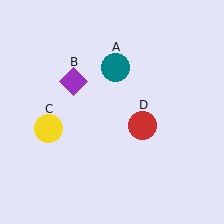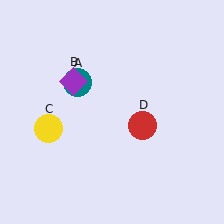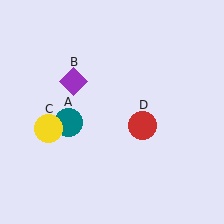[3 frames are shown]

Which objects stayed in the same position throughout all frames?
Purple diamond (object B) and yellow circle (object C) and red circle (object D) remained stationary.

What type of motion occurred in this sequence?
The teal circle (object A) rotated counterclockwise around the center of the scene.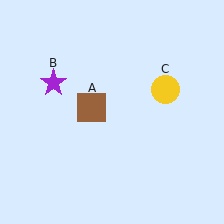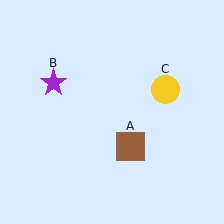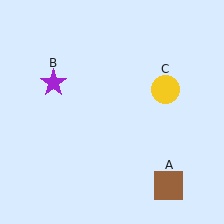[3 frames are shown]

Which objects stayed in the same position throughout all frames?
Purple star (object B) and yellow circle (object C) remained stationary.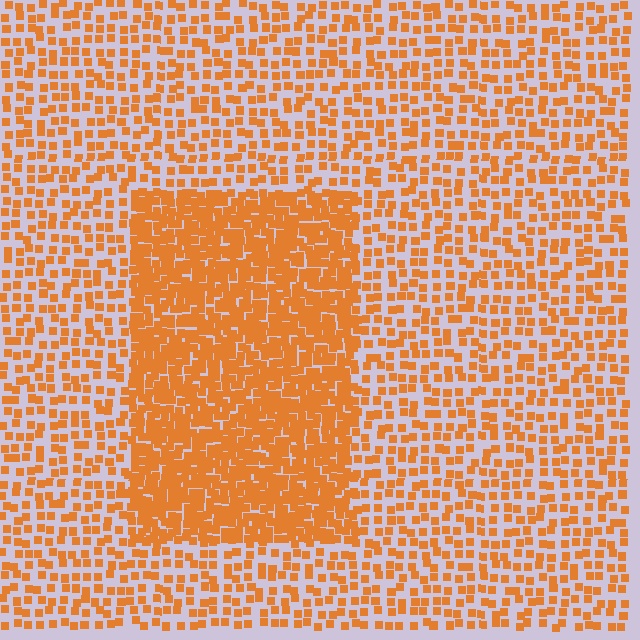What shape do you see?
I see a rectangle.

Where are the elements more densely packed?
The elements are more densely packed inside the rectangle boundary.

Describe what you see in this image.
The image contains small orange elements arranged at two different densities. A rectangle-shaped region is visible where the elements are more densely packed than the surrounding area.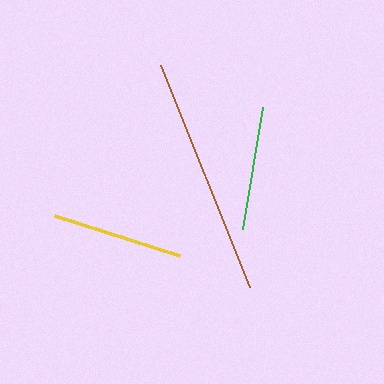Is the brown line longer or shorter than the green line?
The brown line is longer than the green line.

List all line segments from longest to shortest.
From longest to shortest: brown, yellow, green.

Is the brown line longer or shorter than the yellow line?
The brown line is longer than the yellow line.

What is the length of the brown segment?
The brown segment is approximately 238 pixels long.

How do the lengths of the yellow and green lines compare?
The yellow and green lines are approximately the same length.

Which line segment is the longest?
The brown line is the longest at approximately 238 pixels.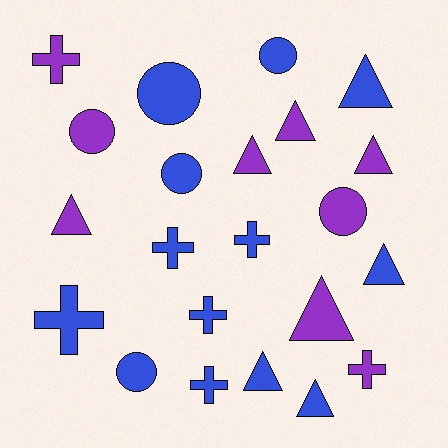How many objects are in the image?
There are 22 objects.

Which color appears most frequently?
Blue, with 13 objects.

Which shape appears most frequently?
Triangle, with 9 objects.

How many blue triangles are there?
There are 4 blue triangles.